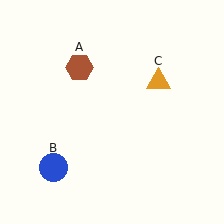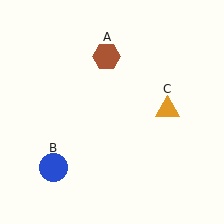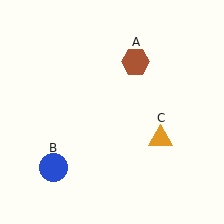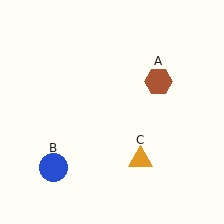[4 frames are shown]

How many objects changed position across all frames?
2 objects changed position: brown hexagon (object A), orange triangle (object C).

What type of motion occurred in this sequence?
The brown hexagon (object A), orange triangle (object C) rotated clockwise around the center of the scene.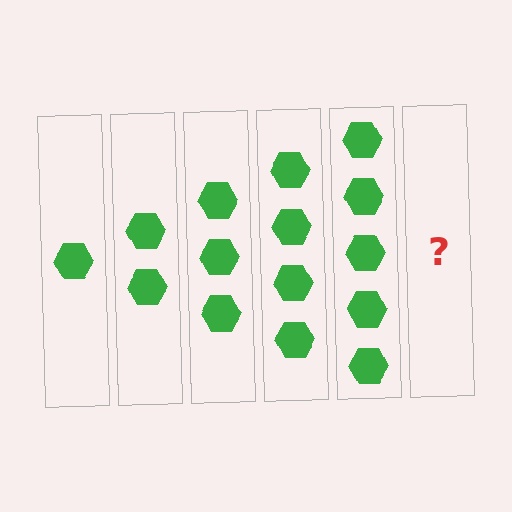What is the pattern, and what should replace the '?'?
The pattern is that each step adds one more hexagon. The '?' should be 6 hexagons.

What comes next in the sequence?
The next element should be 6 hexagons.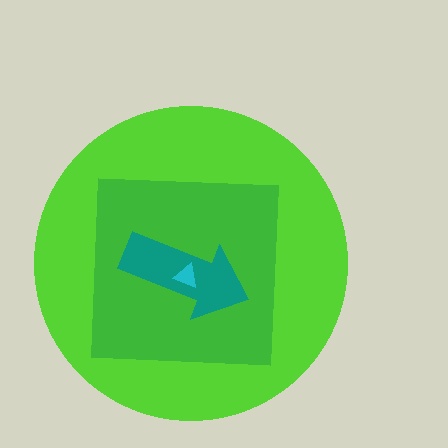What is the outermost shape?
The lime circle.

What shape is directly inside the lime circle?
The green square.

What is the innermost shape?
The cyan triangle.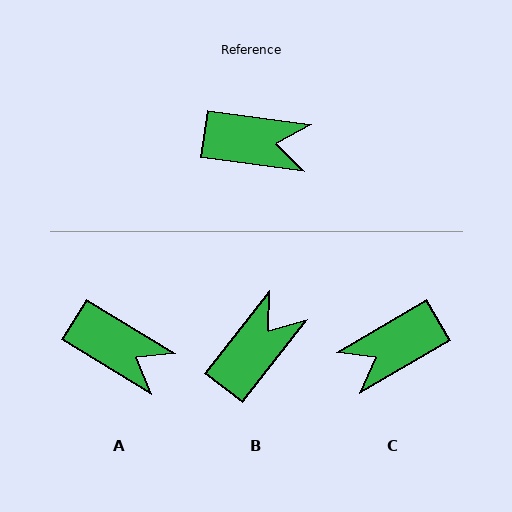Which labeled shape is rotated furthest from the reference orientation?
C, about 142 degrees away.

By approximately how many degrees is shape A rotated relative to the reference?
Approximately 24 degrees clockwise.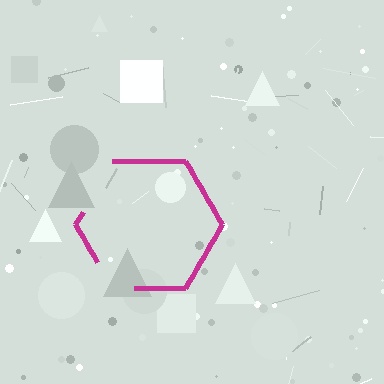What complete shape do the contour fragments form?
The contour fragments form a hexagon.